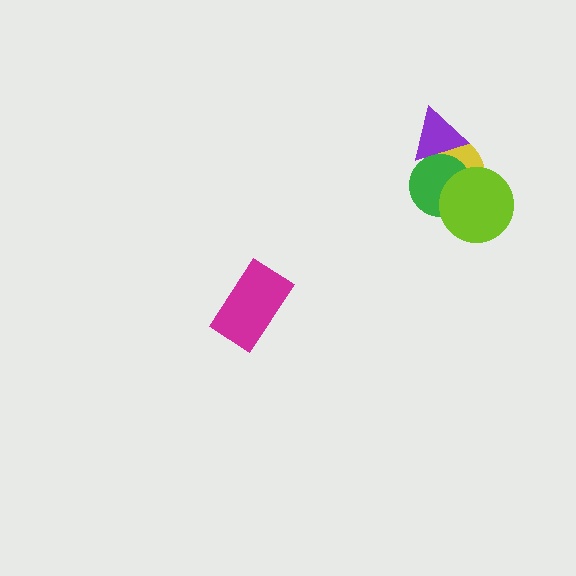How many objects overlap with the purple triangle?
2 objects overlap with the purple triangle.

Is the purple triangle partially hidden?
Yes, it is partially covered by another shape.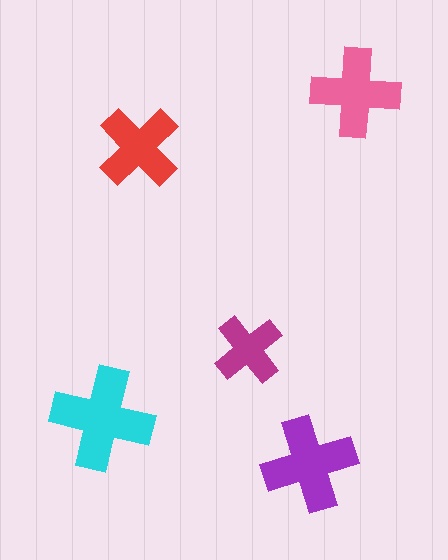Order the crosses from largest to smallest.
the cyan one, the purple one, the pink one, the red one, the magenta one.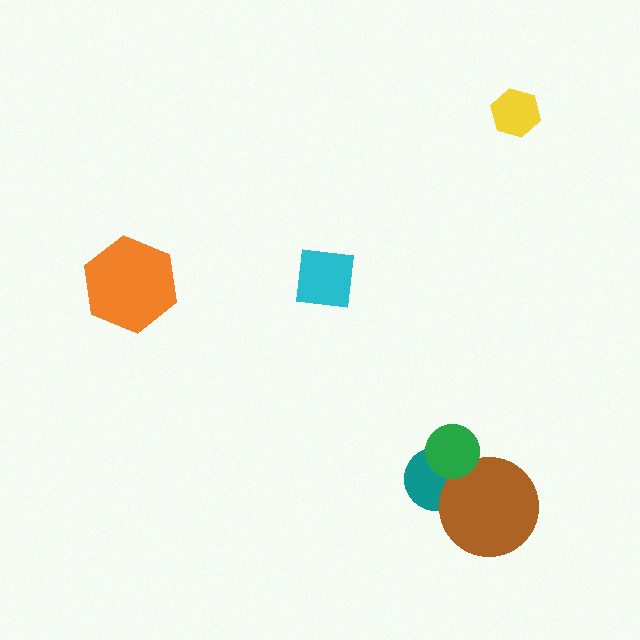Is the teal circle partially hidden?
Yes, it is partially covered by another shape.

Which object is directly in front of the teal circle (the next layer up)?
The brown circle is directly in front of the teal circle.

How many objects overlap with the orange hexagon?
0 objects overlap with the orange hexagon.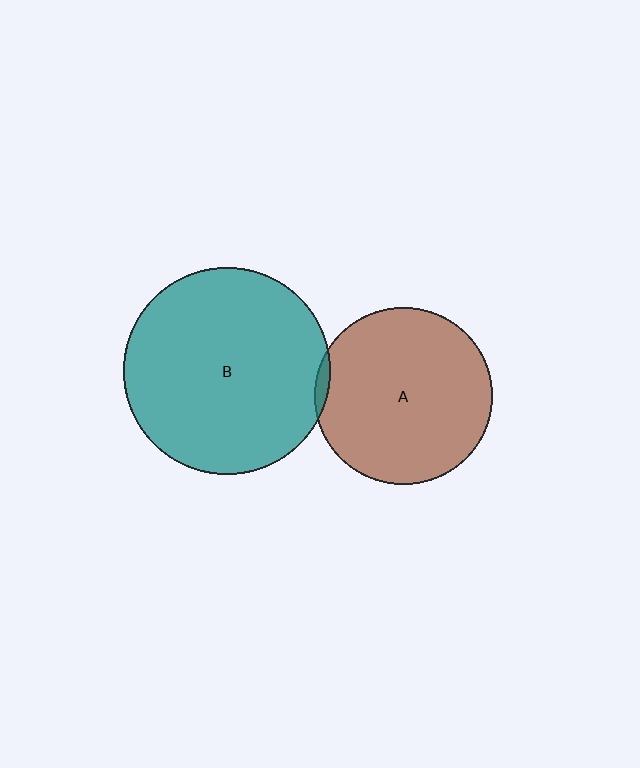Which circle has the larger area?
Circle B (teal).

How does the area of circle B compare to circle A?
Approximately 1.3 times.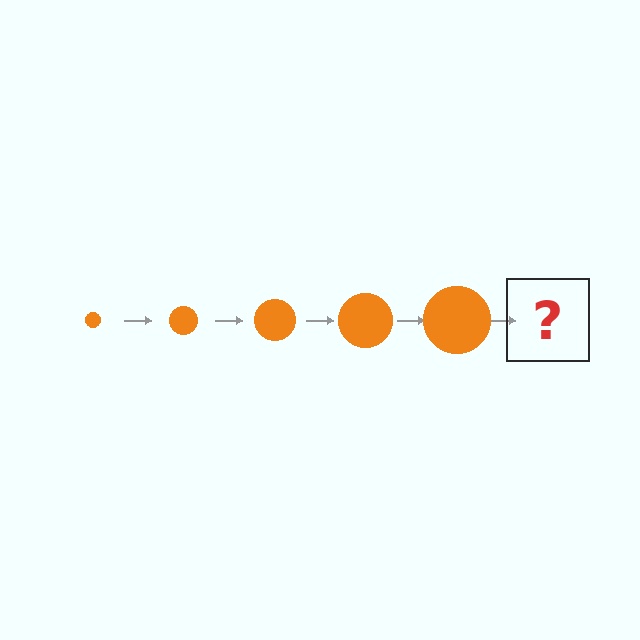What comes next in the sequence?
The next element should be an orange circle, larger than the previous one.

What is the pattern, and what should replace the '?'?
The pattern is that the circle gets progressively larger each step. The '?' should be an orange circle, larger than the previous one.